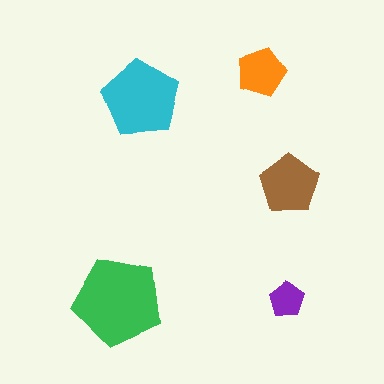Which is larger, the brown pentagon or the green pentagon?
The green one.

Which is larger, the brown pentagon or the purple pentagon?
The brown one.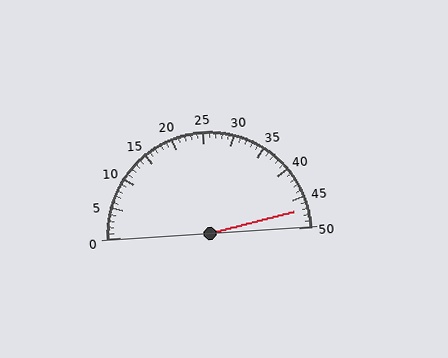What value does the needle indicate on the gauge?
The needle indicates approximately 47.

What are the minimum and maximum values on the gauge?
The gauge ranges from 0 to 50.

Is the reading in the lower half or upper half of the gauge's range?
The reading is in the upper half of the range (0 to 50).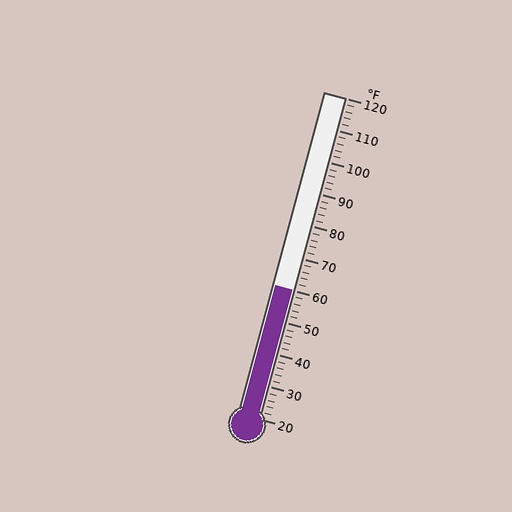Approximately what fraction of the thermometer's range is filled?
The thermometer is filled to approximately 40% of its range.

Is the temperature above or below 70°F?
The temperature is below 70°F.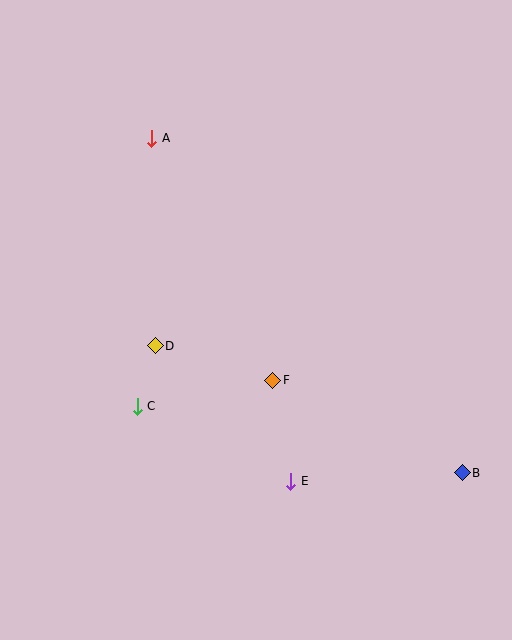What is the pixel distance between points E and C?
The distance between E and C is 171 pixels.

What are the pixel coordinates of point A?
Point A is at (152, 138).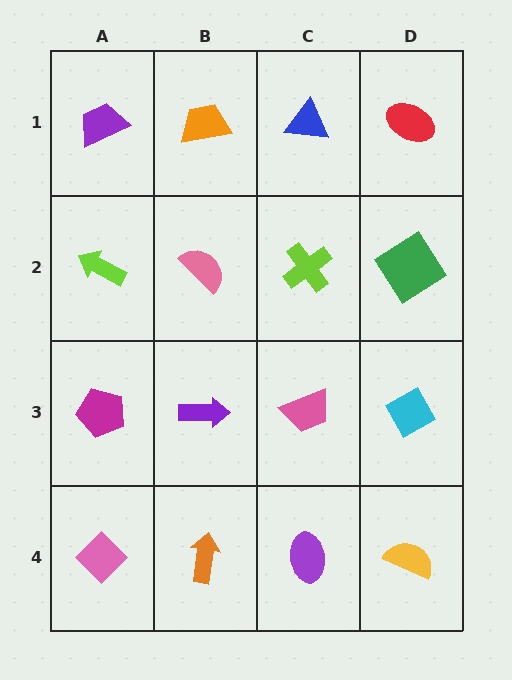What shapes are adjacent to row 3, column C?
A lime cross (row 2, column C), a purple ellipse (row 4, column C), a purple arrow (row 3, column B), a cyan diamond (row 3, column D).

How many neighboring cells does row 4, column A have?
2.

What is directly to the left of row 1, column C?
An orange trapezoid.